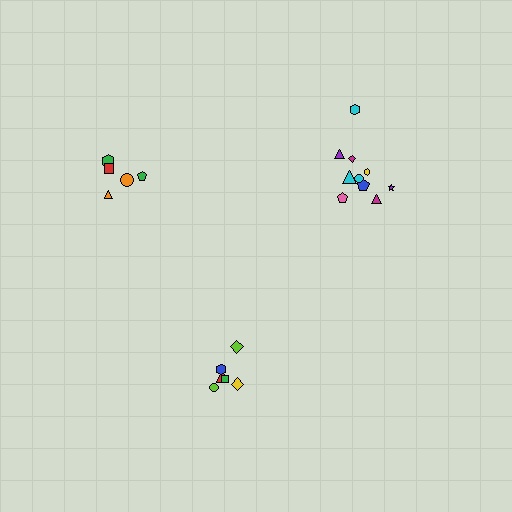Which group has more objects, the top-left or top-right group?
The top-right group.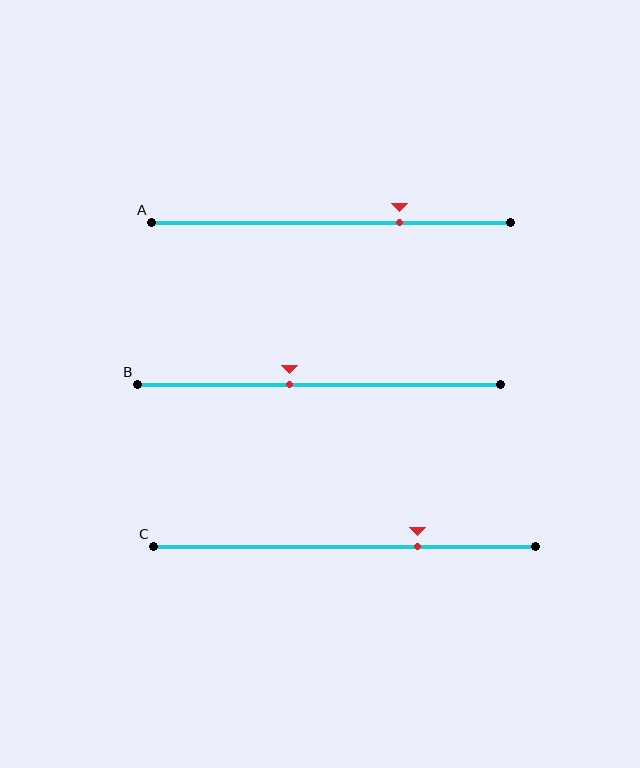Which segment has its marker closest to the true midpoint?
Segment B has its marker closest to the true midpoint.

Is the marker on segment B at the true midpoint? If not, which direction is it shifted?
No, the marker on segment B is shifted to the left by about 8% of the segment length.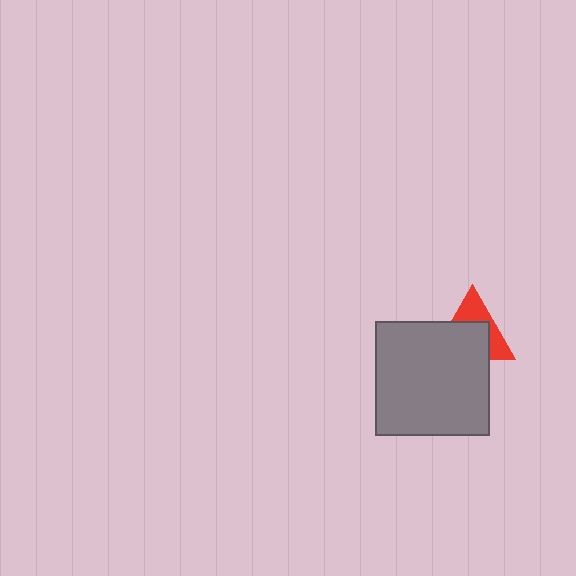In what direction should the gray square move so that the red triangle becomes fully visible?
The gray square should move down. That is the shortest direction to clear the overlap and leave the red triangle fully visible.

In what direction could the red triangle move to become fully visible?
The red triangle could move up. That would shift it out from behind the gray square entirely.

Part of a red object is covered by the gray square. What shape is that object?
It is a triangle.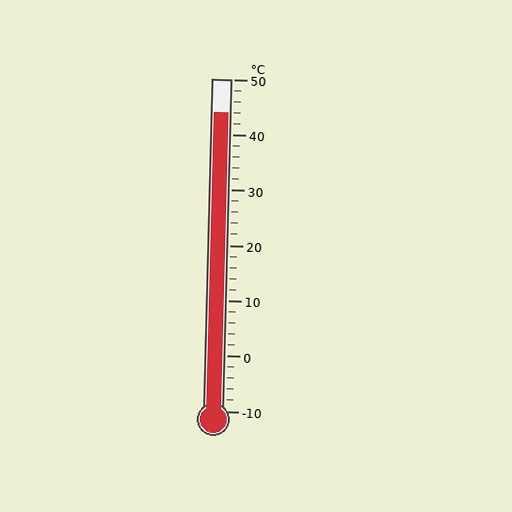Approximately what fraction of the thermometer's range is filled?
The thermometer is filled to approximately 90% of its range.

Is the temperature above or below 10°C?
The temperature is above 10°C.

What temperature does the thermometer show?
The thermometer shows approximately 44°C.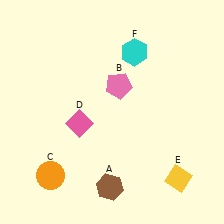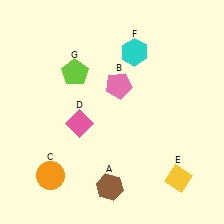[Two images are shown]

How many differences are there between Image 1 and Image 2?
There is 1 difference between the two images.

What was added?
A lime pentagon (G) was added in Image 2.